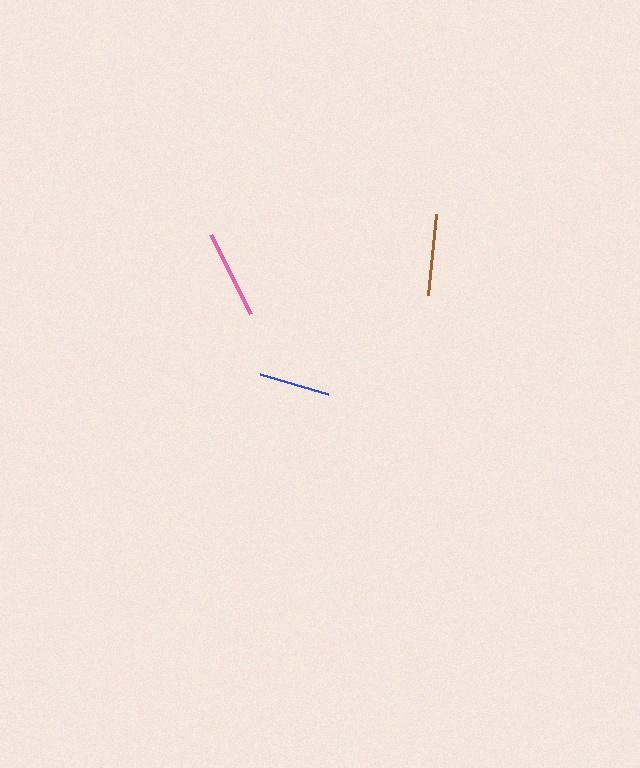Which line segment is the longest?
The pink line is the longest at approximately 88 pixels.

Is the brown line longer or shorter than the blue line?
The brown line is longer than the blue line.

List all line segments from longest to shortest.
From longest to shortest: pink, brown, blue.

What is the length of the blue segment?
The blue segment is approximately 70 pixels long.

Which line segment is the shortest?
The blue line is the shortest at approximately 70 pixels.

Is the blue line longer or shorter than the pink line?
The pink line is longer than the blue line.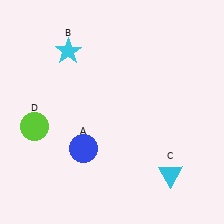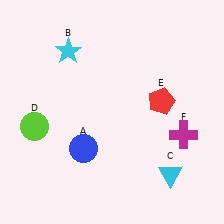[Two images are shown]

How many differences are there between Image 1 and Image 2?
There are 2 differences between the two images.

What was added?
A red pentagon (E), a magenta cross (F) were added in Image 2.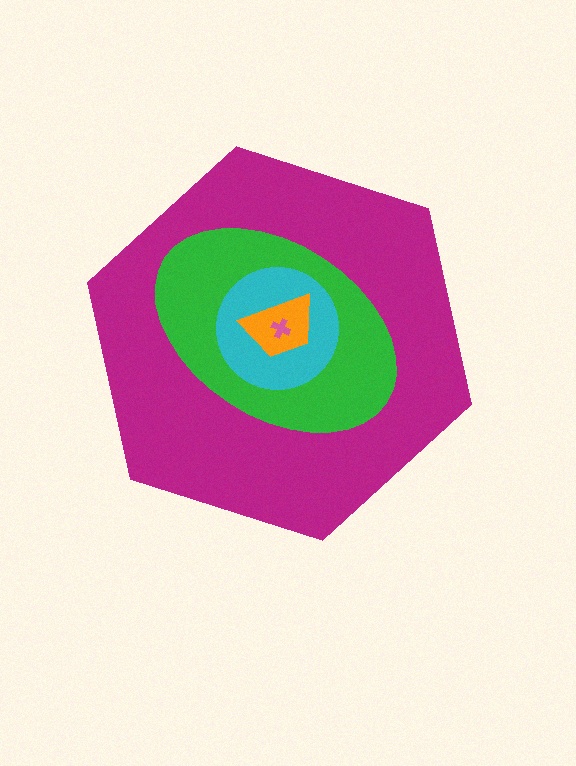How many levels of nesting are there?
5.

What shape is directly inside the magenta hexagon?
The green ellipse.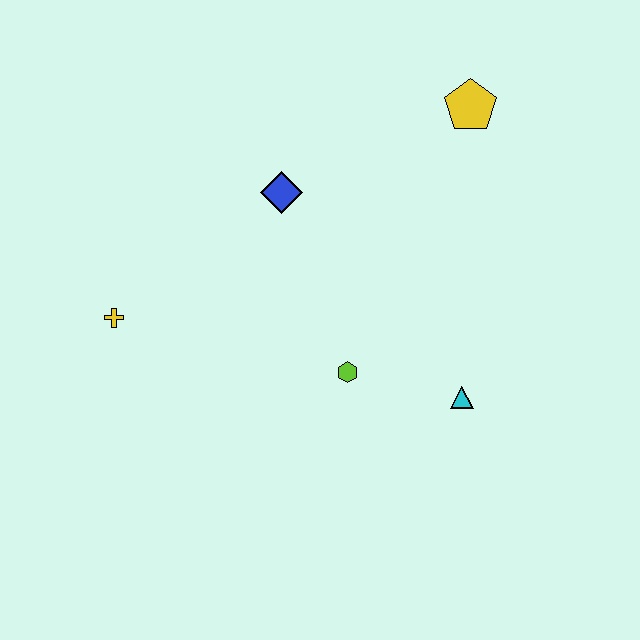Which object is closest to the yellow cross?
The blue diamond is closest to the yellow cross.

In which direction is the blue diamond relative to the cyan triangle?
The blue diamond is above the cyan triangle.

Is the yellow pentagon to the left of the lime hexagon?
No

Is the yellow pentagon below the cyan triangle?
No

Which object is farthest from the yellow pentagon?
The yellow cross is farthest from the yellow pentagon.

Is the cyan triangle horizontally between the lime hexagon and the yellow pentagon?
Yes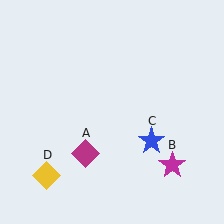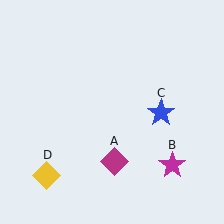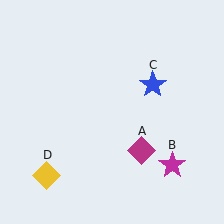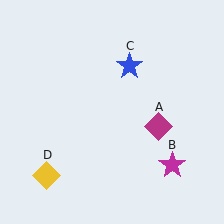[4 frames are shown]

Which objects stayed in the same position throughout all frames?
Magenta star (object B) and yellow diamond (object D) remained stationary.